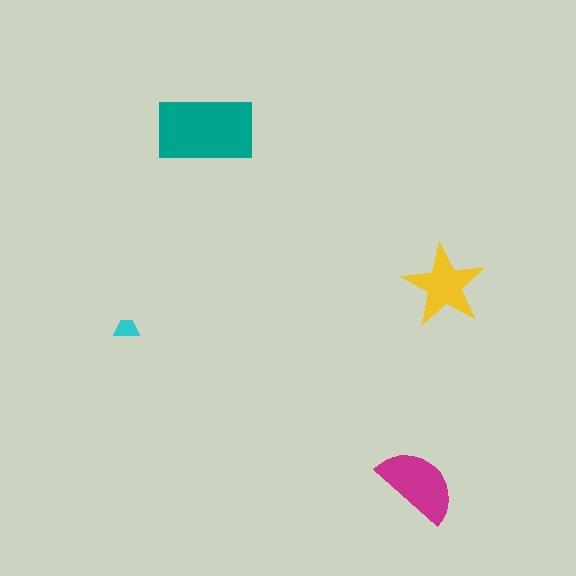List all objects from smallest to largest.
The cyan trapezoid, the yellow star, the magenta semicircle, the teal rectangle.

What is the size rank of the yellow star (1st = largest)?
3rd.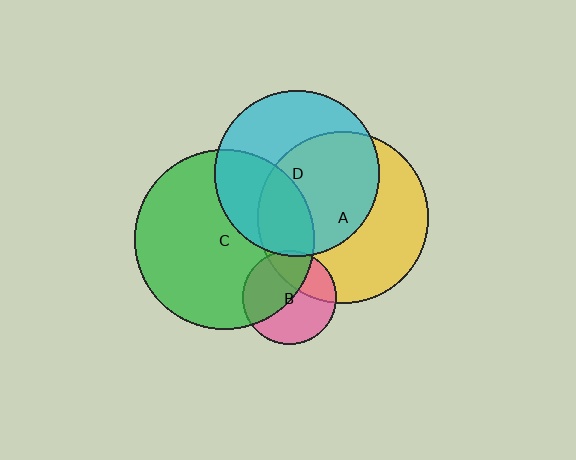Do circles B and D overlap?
Yes.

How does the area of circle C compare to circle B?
Approximately 3.6 times.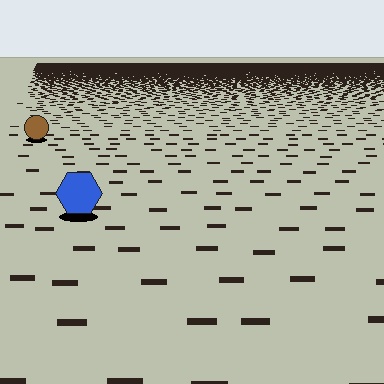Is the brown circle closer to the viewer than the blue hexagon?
No. The blue hexagon is closer — you can tell from the texture gradient: the ground texture is coarser near it.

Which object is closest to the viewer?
The blue hexagon is closest. The texture marks near it are larger and more spread out.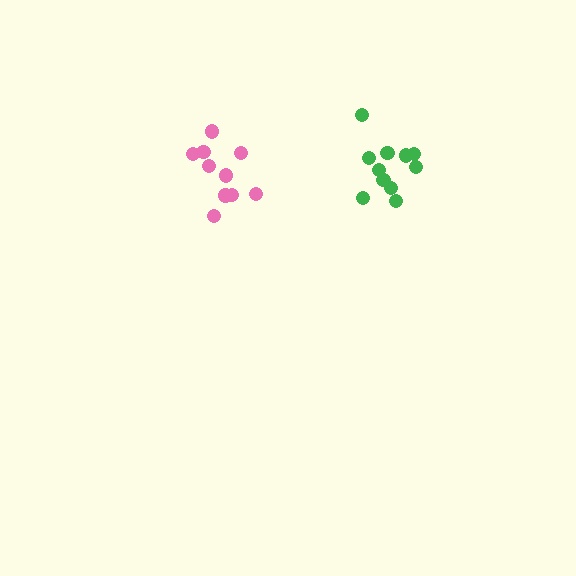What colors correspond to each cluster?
The clusters are colored: pink, green.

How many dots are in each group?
Group 1: 10 dots, Group 2: 11 dots (21 total).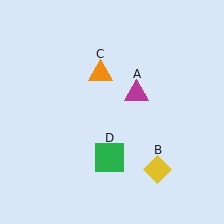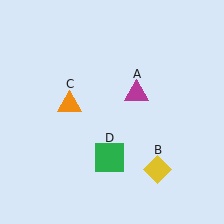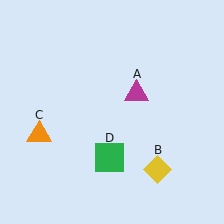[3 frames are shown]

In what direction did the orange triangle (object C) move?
The orange triangle (object C) moved down and to the left.